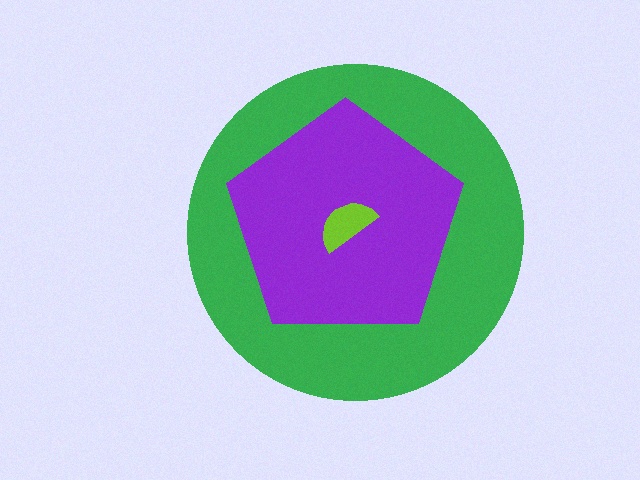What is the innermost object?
The lime semicircle.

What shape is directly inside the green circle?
The purple pentagon.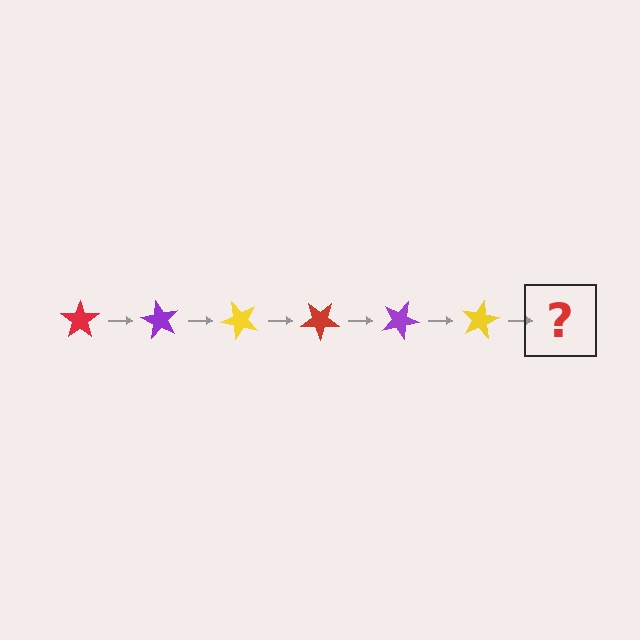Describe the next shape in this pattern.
It should be a red star, rotated 360 degrees from the start.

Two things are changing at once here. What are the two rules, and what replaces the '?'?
The two rules are that it rotates 60 degrees each step and the color cycles through red, purple, and yellow. The '?' should be a red star, rotated 360 degrees from the start.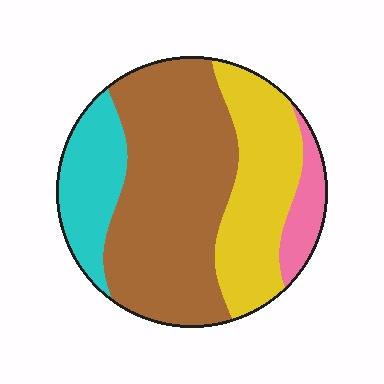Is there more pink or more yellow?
Yellow.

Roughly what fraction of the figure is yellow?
Yellow covers 27% of the figure.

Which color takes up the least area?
Pink, at roughly 10%.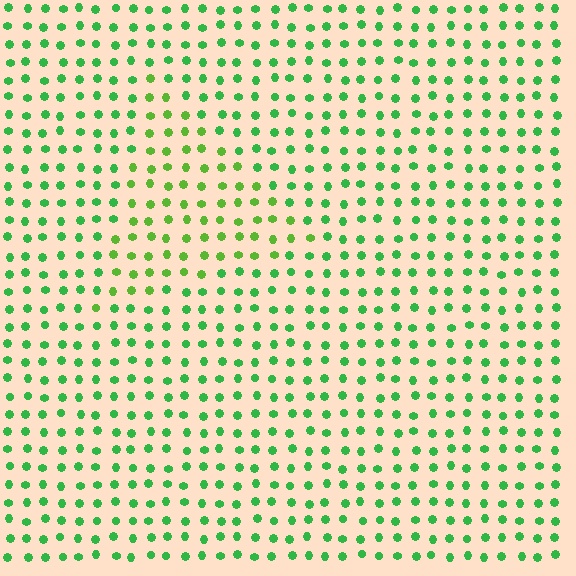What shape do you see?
I see a triangle.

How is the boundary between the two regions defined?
The boundary is defined purely by a slight shift in hue (about 27 degrees). Spacing, size, and orientation are identical on both sides.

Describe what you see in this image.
The image is filled with small green elements in a uniform arrangement. A triangle-shaped region is visible where the elements are tinted to a slightly different hue, forming a subtle color boundary.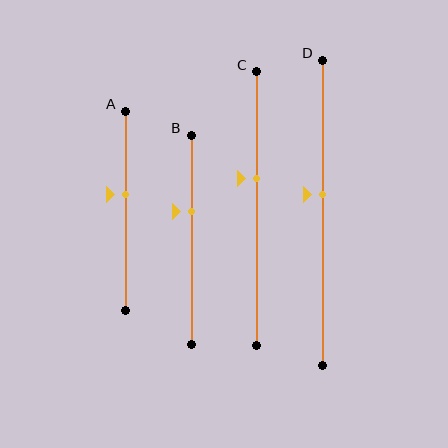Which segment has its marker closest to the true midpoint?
Segment D has its marker closest to the true midpoint.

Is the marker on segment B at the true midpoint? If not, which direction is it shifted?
No, the marker on segment B is shifted upward by about 14% of the segment length.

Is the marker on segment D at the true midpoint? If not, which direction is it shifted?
No, the marker on segment D is shifted upward by about 6% of the segment length.